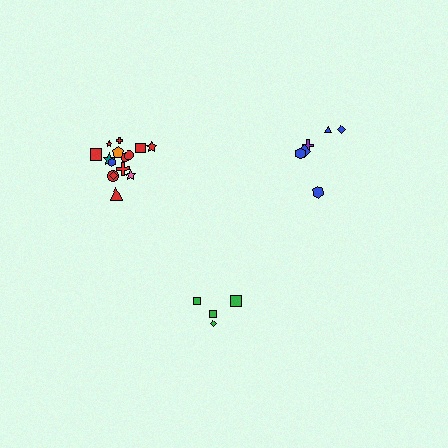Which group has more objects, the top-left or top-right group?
The top-left group.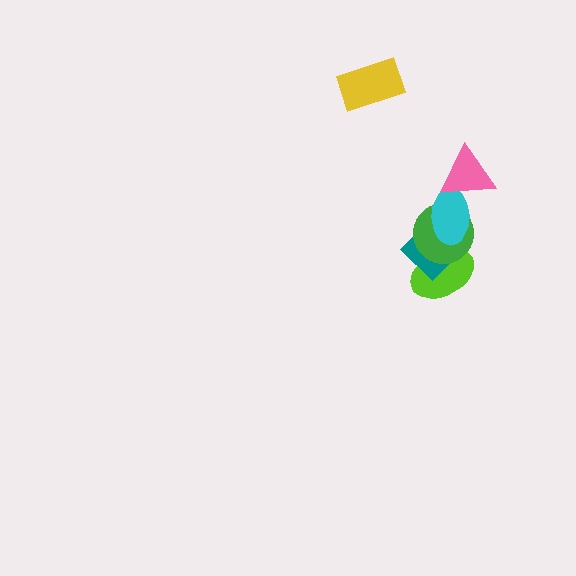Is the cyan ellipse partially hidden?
Yes, it is partially covered by another shape.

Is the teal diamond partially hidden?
Yes, it is partially covered by another shape.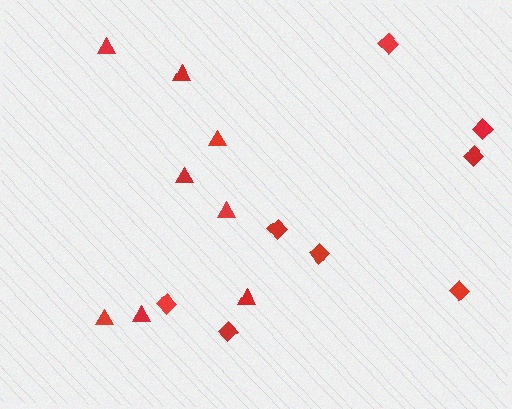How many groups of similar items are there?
There are 2 groups: one group of diamonds (8) and one group of triangles (8).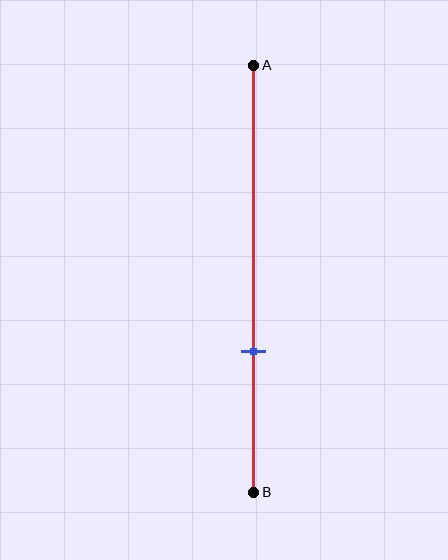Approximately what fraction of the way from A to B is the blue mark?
The blue mark is approximately 65% of the way from A to B.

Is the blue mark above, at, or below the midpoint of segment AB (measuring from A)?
The blue mark is below the midpoint of segment AB.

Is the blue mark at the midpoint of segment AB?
No, the mark is at about 65% from A, not at the 50% midpoint.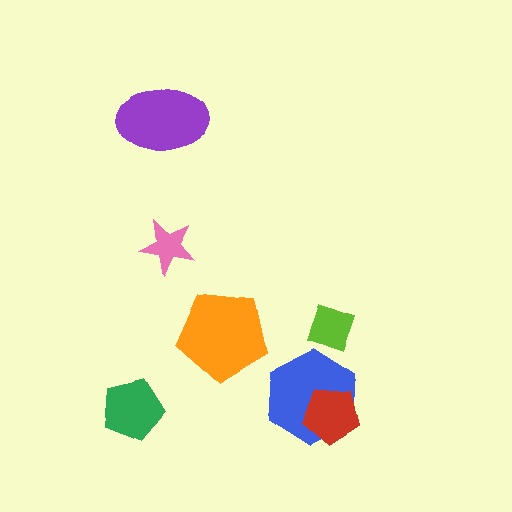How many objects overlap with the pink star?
0 objects overlap with the pink star.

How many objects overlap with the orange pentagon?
0 objects overlap with the orange pentagon.